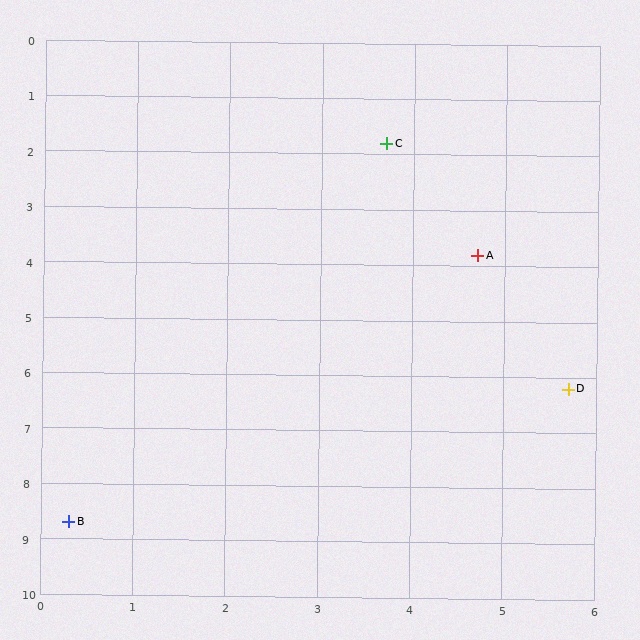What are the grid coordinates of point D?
Point D is at approximately (5.7, 6.2).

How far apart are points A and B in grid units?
Points A and B are about 6.6 grid units apart.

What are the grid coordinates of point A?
Point A is at approximately (4.7, 3.8).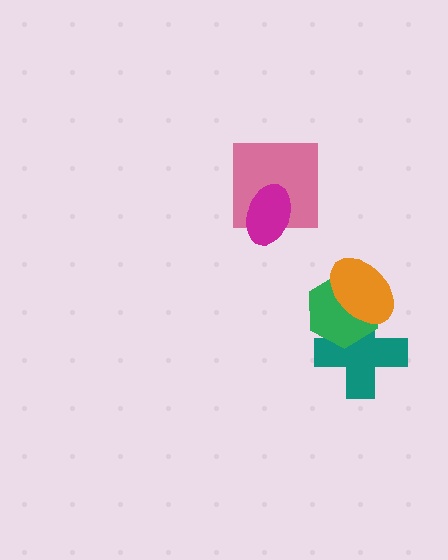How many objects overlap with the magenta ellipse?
1 object overlaps with the magenta ellipse.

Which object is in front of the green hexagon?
The orange ellipse is in front of the green hexagon.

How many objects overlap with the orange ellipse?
2 objects overlap with the orange ellipse.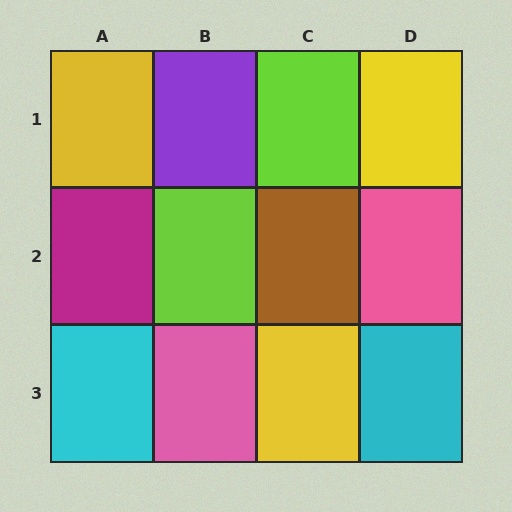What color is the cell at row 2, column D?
Pink.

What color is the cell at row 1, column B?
Purple.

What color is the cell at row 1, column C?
Lime.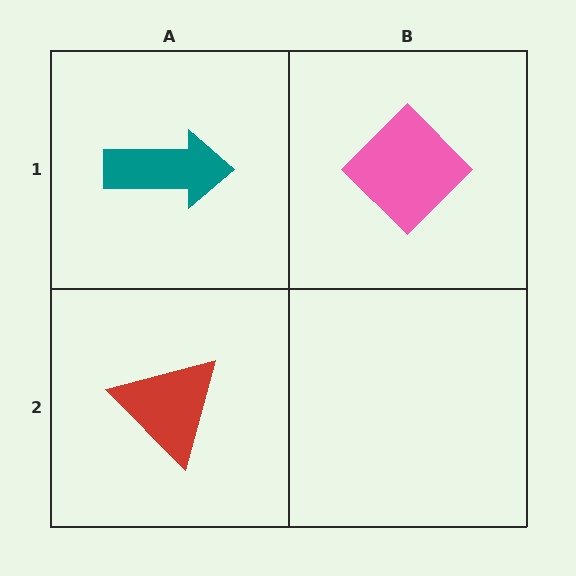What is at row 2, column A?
A red triangle.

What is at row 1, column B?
A pink diamond.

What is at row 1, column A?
A teal arrow.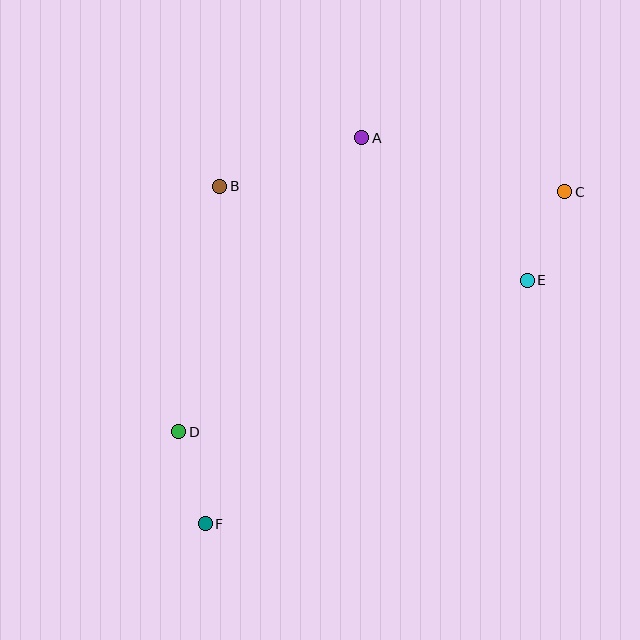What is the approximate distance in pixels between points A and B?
The distance between A and B is approximately 150 pixels.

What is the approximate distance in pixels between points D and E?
The distance between D and E is approximately 380 pixels.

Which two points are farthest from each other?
Points C and F are farthest from each other.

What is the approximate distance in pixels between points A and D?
The distance between A and D is approximately 347 pixels.